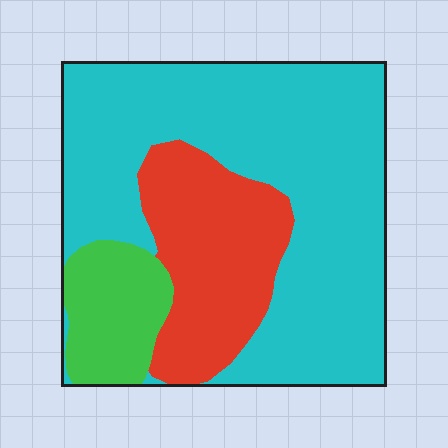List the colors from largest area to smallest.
From largest to smallest: cyan, red, green.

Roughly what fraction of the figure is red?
Red takes up about one quarter (1/4) of the figure.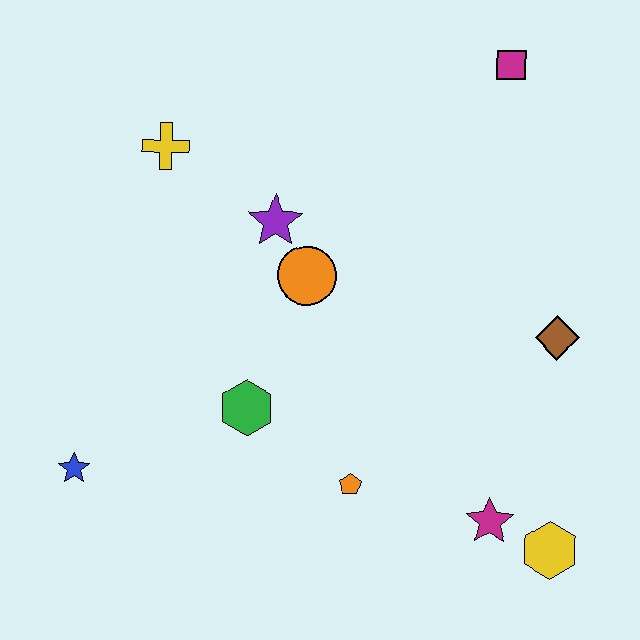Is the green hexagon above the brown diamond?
No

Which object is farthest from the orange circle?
The yellow hexagon is farthest from the orange circle.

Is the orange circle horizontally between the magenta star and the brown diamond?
No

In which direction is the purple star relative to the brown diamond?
The purple star is to the left of the brown diamond.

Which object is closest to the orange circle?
The purple star is closest to the orange circle.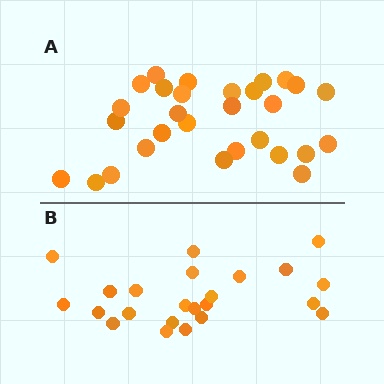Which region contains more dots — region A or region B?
Region A (the top region) has more dots.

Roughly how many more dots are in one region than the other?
Region A has about 6 more dots than region B.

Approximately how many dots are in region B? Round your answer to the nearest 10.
About 20 dots. (The exact count is 23, which rounds to 20.)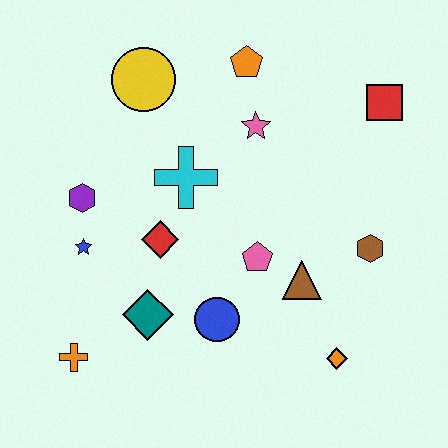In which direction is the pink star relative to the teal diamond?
The pink star is above the teal diamond.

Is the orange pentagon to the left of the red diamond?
No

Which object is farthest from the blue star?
The red square is farthest from the blue star.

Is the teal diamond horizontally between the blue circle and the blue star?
Yes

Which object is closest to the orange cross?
The teal diamond is closest to the orange cross.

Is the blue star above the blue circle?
Yes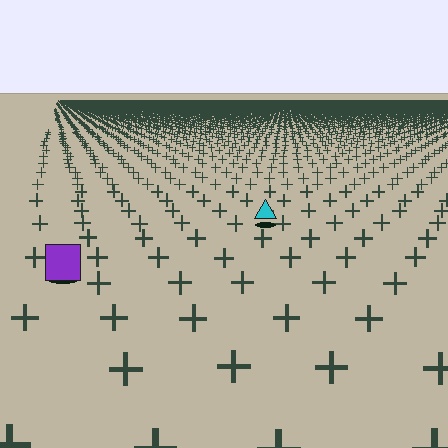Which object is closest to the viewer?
The purple square is closest. The texture marks near it are larger and more spread out.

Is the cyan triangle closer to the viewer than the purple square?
No. The purple square is closer — you can tell from the texture gradient: the ground texture is coarser near it.